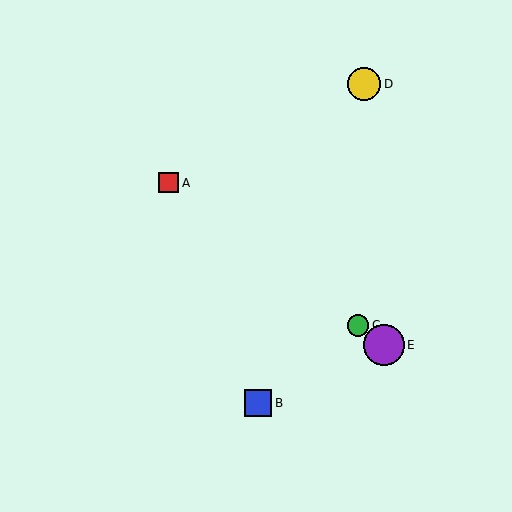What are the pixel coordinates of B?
Object B is at (258, 403).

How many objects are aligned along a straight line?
3 objects (A, C, E) are aligned along a straight line.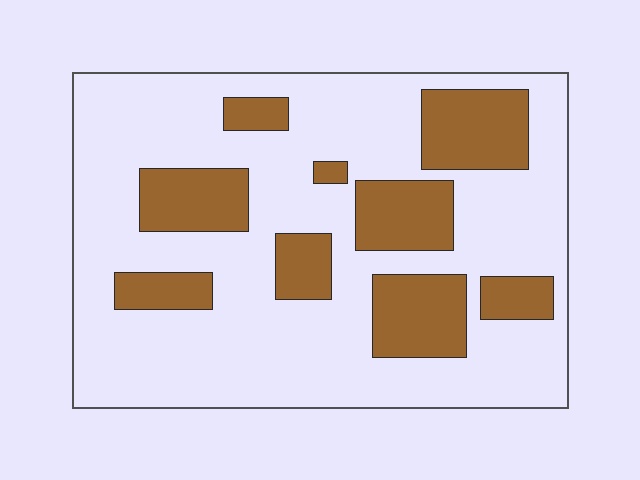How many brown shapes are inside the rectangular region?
9.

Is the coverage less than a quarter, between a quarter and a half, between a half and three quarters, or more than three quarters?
Between a quarter and a half.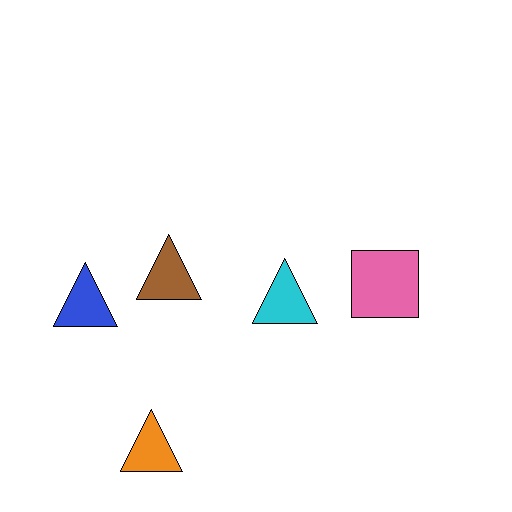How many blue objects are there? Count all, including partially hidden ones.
There is 1 blue object.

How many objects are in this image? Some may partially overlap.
There are 5 objects.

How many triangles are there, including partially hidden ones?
There are 4 triangles.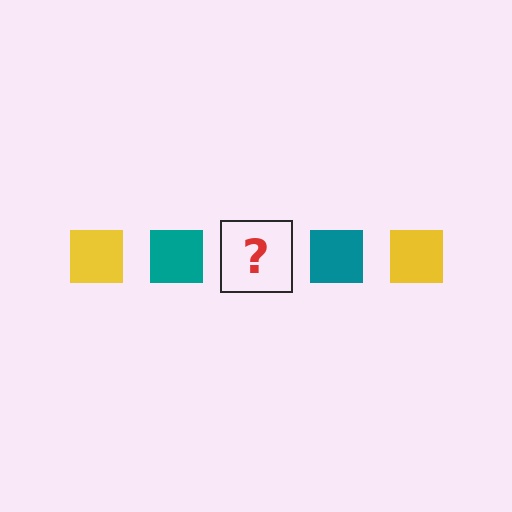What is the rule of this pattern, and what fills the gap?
The rule is that the pattern cycles through yellow, teal squares. The gap should be filled with a yellow square.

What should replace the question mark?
The question mark should be replaced with a yellow square.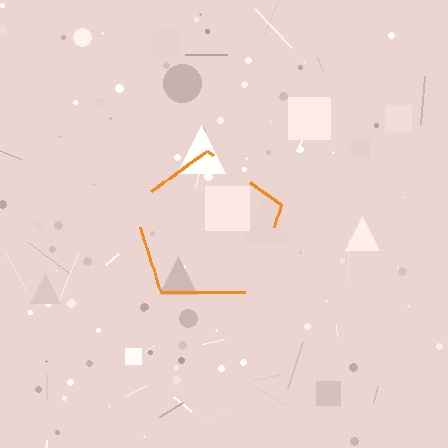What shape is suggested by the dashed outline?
The dashed outline suggests a pentagon.